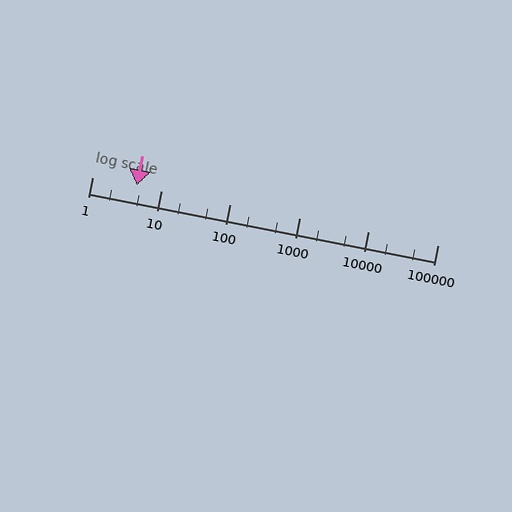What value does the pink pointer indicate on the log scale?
The pointer indicates approximately 4.4.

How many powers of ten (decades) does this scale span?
The scale spans 5 decades, from 1 to 100000.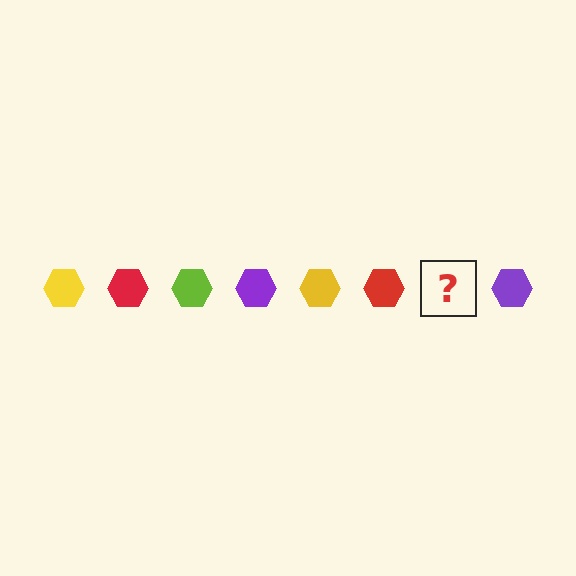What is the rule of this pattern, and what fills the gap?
The rule is that the pattern cycles through yellow, red, lime, purple hexagons. The gap should be filled with a lime hexagon.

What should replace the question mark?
The question mark should be replaced with a lime hexagon.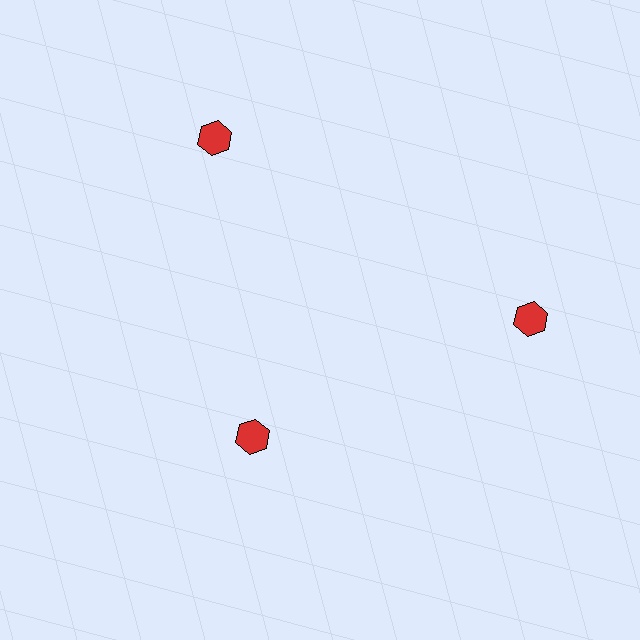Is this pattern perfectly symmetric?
No. The 3 red hexagons are arranged in a ring, but one element near the 7 o'clock position is pulled inward toward the center, breaking the 3-fold rotational symmetry.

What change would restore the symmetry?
The symmetry would be restored by moving it outward, back onto the ring so that all 3 hexagons sit at equal angles and equal distance from the center.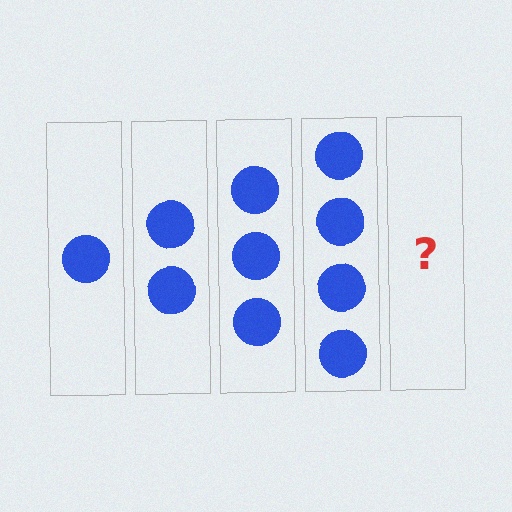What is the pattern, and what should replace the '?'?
The pattern is that each step adds one more circle. The '?' should be 5 circles.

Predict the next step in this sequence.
The next step is 5 circles.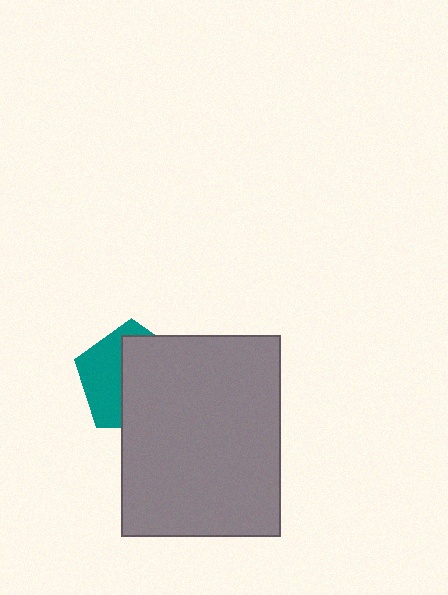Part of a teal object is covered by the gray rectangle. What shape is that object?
It is a pentagon.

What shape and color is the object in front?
The object in front is a gray rectangle.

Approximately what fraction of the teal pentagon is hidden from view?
Roughly 59% of the teal pentagon is hidden behind the gray rectangle.